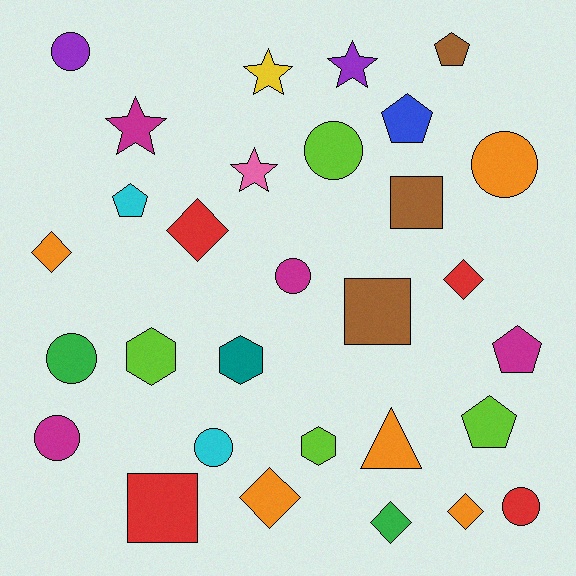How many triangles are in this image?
There is 1 triangle.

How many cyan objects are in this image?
There are 2 cyan objects.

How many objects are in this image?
There are 30 objects.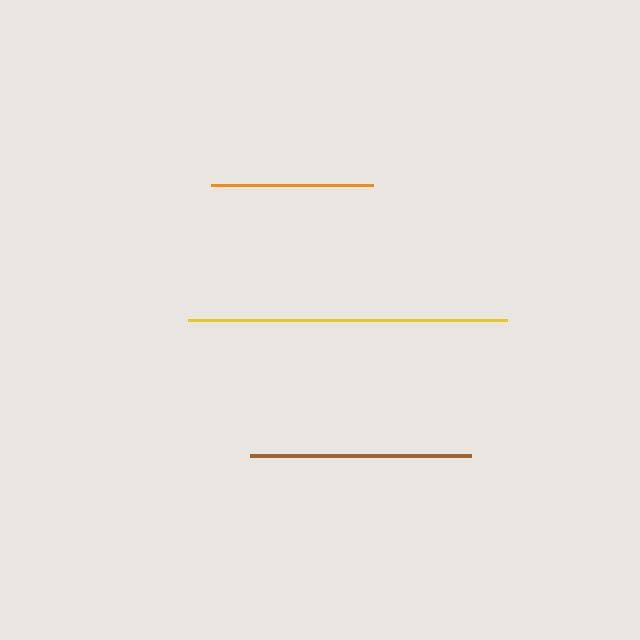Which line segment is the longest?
The yellow line is the longest at approximately 319 pixels.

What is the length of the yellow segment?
The yellow segment is approximately 319 pixels long.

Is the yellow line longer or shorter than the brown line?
The yellow line is longer than the brown line.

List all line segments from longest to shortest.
From longest to shortest: yellow, brown, orange.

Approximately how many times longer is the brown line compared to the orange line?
The brown line is approximately 1.4 times the length of the orange line.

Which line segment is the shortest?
The orange line is the shortest at approximately 162 pixels.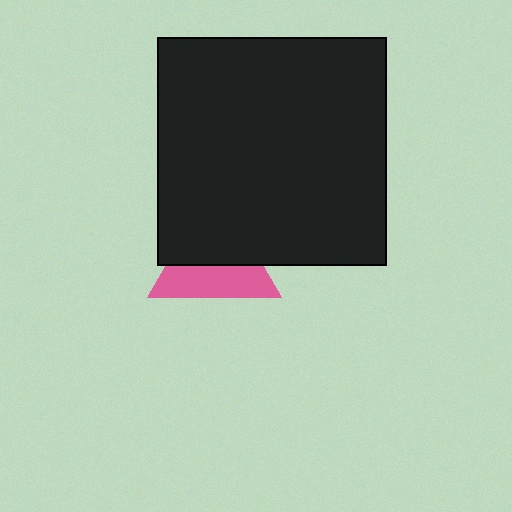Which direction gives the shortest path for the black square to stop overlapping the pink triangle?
Moving up gives the shortest separation.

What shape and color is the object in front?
The object in front is a black square.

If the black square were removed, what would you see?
You would see the complete pink triangle.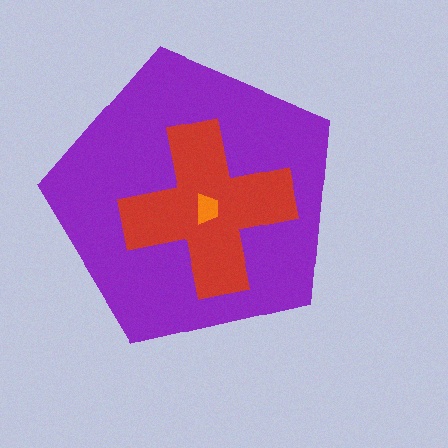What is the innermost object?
The orange trapezoid.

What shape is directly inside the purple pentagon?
The red cross.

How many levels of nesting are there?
3.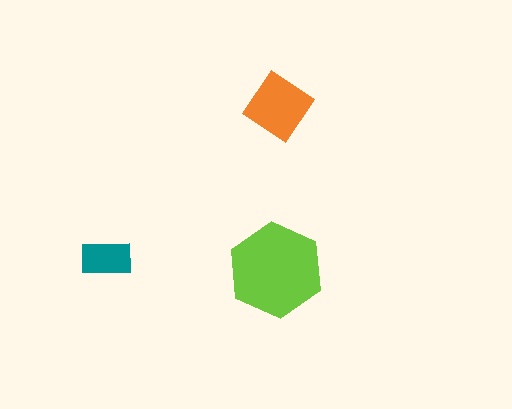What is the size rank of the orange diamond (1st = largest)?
2nd.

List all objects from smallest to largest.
The teal rectangle, the orange diamond, the lime hexagon.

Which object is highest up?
The orange diamond is topmost.